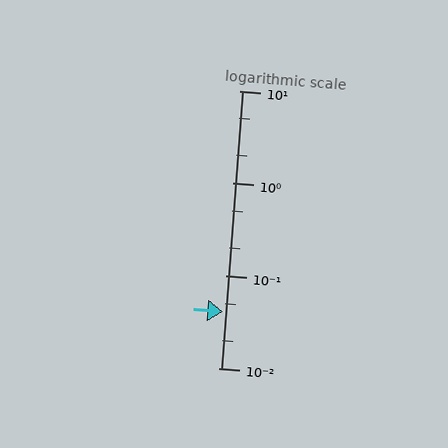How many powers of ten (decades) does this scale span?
The scale spans 3 decades, from 0.01 to 10.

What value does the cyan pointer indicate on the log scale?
The pointer indicates approximately 0.041.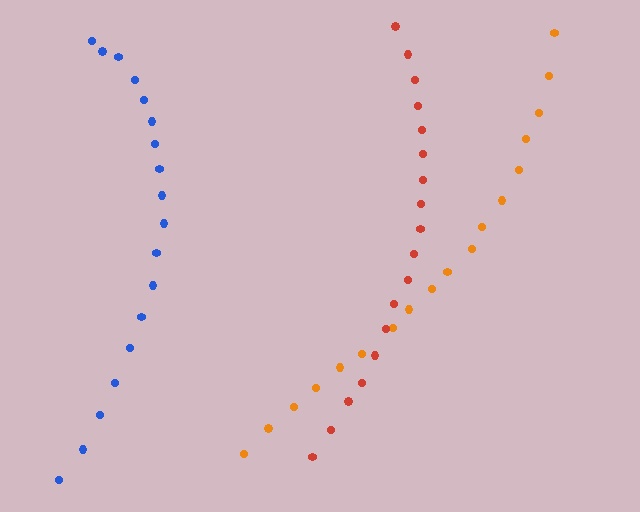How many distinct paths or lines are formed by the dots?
There are 3 distinct paths.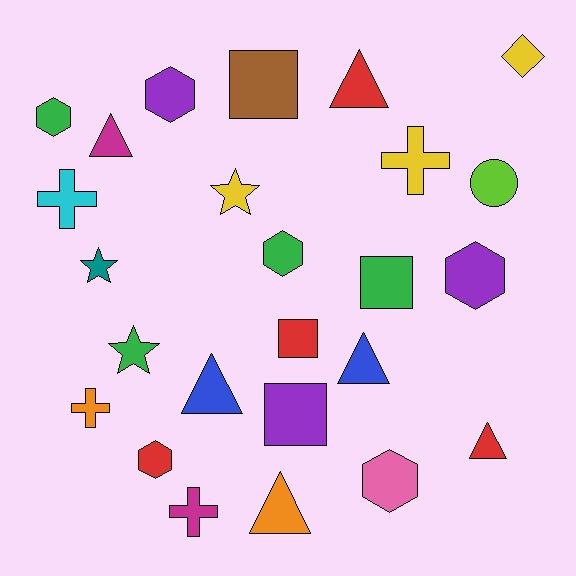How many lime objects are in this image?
There is 1 lime object.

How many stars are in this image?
There are 3 stars.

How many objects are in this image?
There are 25 objects.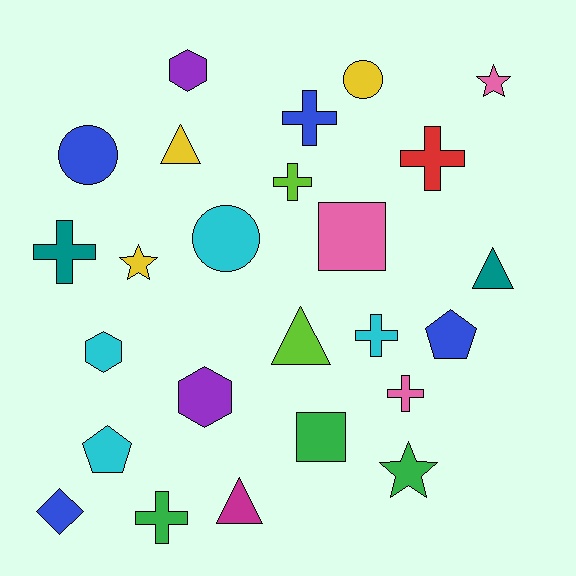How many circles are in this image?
There are 3 circles.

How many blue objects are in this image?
There are 4 blue objects.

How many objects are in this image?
There are 25 objects.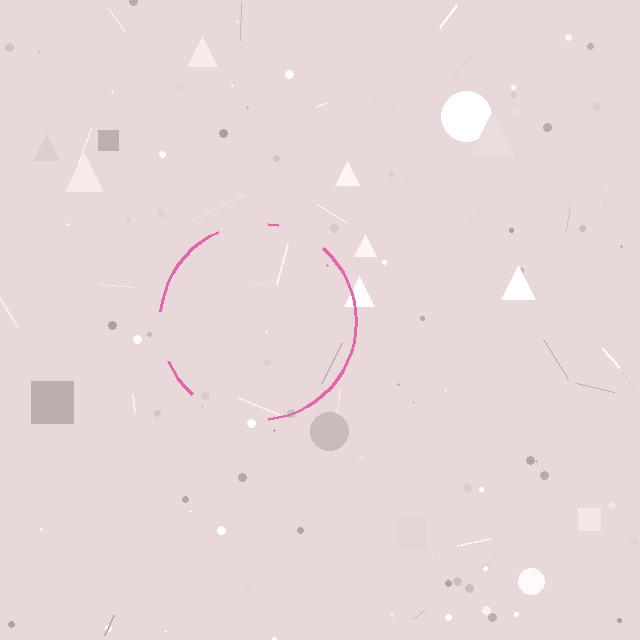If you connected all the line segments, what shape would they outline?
They would outline a circle.